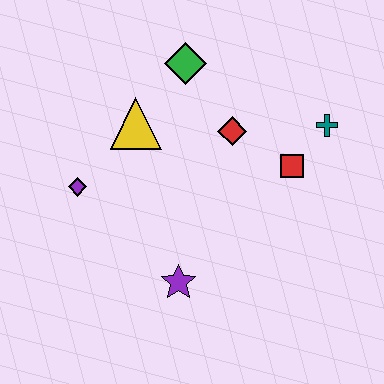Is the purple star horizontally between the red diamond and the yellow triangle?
Yes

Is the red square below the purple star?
No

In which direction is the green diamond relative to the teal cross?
The green diamond is to the left of the teal cross.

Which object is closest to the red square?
The teal cross is closest to the red square.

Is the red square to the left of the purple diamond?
No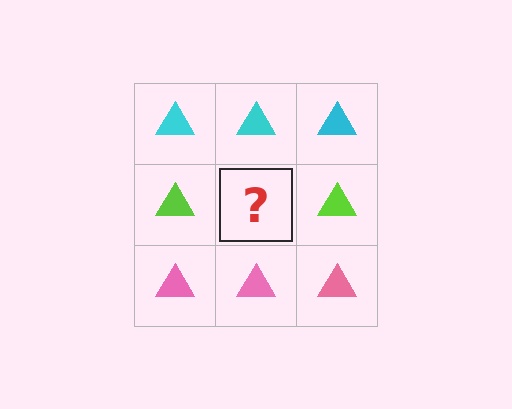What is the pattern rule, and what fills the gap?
The rule is that each row has a consistent color. The gap should be filled with a lime triangle.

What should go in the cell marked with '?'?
The missing cell should contain a lime triangle.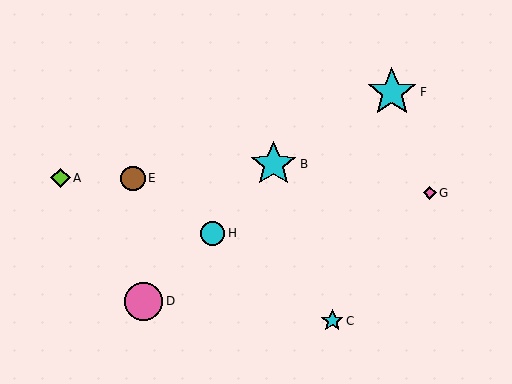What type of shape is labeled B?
Shape B is a cyan star.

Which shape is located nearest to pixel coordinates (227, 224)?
The cyan circle (labeled H) at (212, 233) is nearest to that location.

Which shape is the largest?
The cyan star (labeled F) is the largest.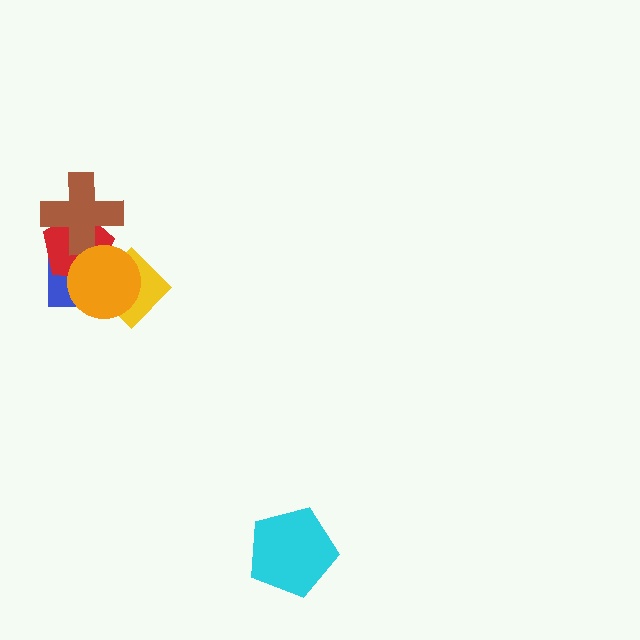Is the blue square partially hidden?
Yes, it is partially covered by another shape.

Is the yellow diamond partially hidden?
Yes, it is partially covered by another shape.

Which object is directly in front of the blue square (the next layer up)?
The red pentagon is directly in front of the blue square.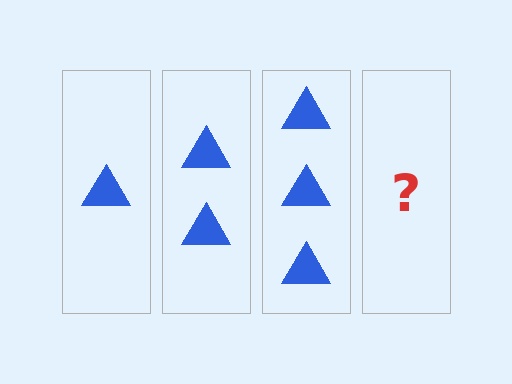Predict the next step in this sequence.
The next step is 4 triangles.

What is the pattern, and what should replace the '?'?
The pattern is that each step adds one more triangle. The '?' should be 4 triangles.